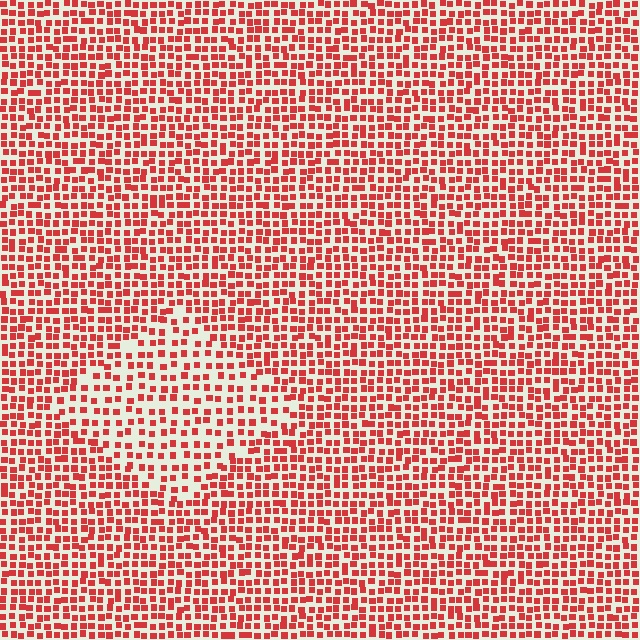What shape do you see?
I see a diamond.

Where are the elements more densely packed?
The elements are more densely packed outside the diamond boundary.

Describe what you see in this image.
The image contains small red elements arranged at two different densities. A diamond-shaped region is visible where the elements are less densely packed than the surrounding area.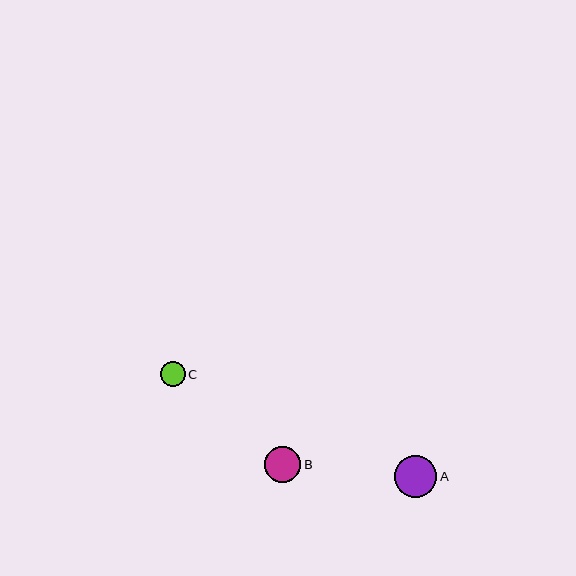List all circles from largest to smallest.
From largest to smallest: A, B, C.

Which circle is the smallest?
Circle C is the smallest with a size of approximately 24 pixels.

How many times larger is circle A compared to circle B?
Circle A is approximately 1.2 times the size of circle B.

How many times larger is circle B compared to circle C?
Circle B is approximately 1.5 times the size of circle C.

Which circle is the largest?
Circle A is the largest with a size of approximately 42 pixels.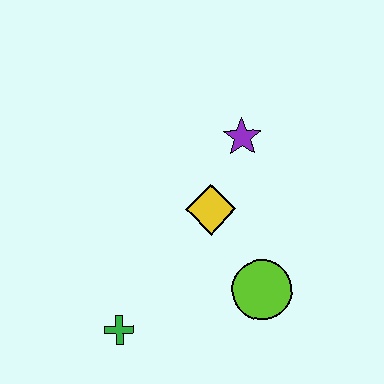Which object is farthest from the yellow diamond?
The green cross is farthest from the yellow diamond.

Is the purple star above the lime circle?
Yes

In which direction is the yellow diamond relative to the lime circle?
The yellow diamond is above the lime circle.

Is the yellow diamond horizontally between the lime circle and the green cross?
Yes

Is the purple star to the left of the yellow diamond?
No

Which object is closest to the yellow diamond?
The purple star is closest to the yellow diamond.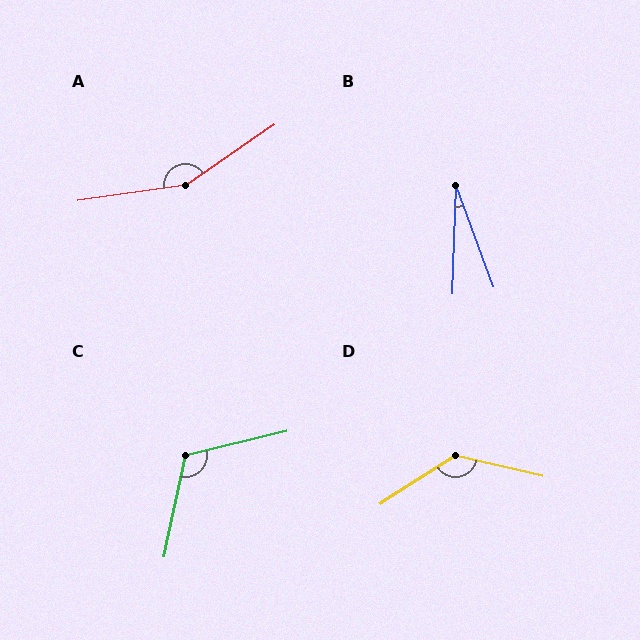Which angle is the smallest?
B, at approximately 23 degrees.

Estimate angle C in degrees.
Approximately 116 degrees.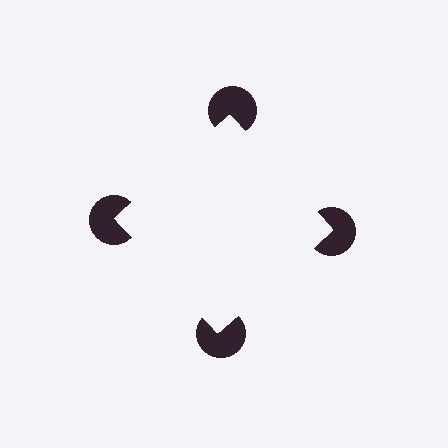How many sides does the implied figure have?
4 sides.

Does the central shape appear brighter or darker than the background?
It typically appears slightly brighter than the background, even though no actual brightness change is drawn.